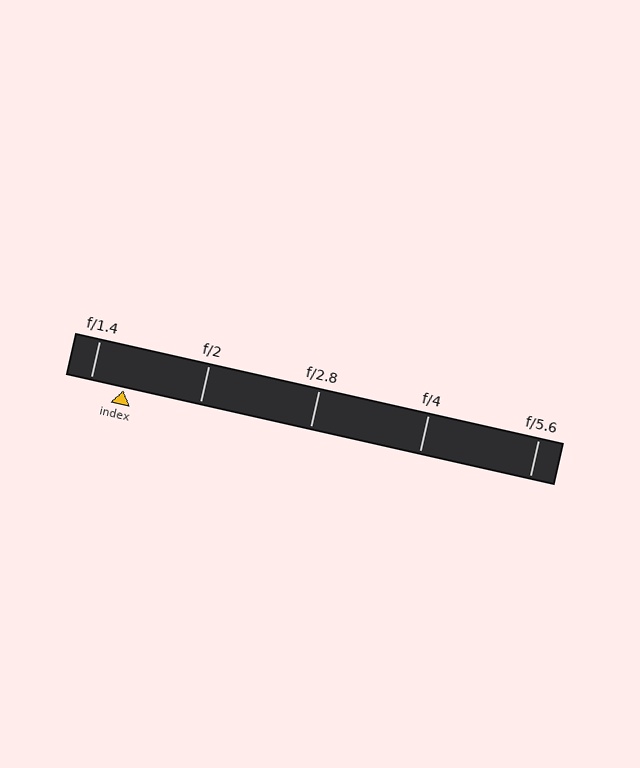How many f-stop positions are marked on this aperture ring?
There are 5 f-stop positions marked.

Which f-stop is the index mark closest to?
The index mark is closest to f/1.4.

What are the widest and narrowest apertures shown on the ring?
The widest aperture shown is f/1.4 and the narrowest is f/5.6.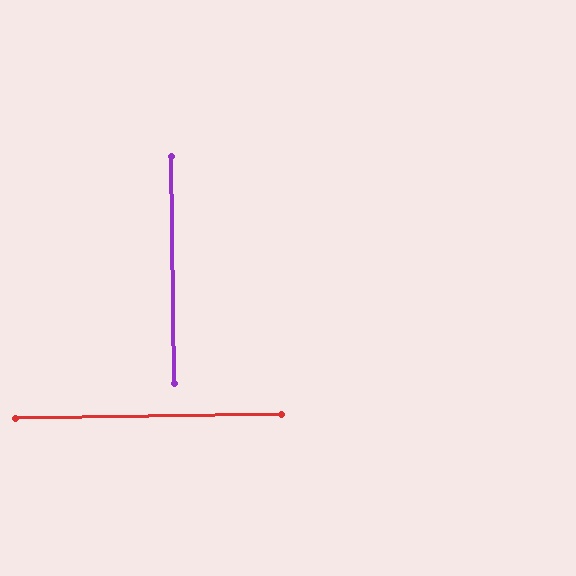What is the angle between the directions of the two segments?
Approximately 90 degrees.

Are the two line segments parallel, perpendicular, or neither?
Perpendicular — they meet at approximately 90°.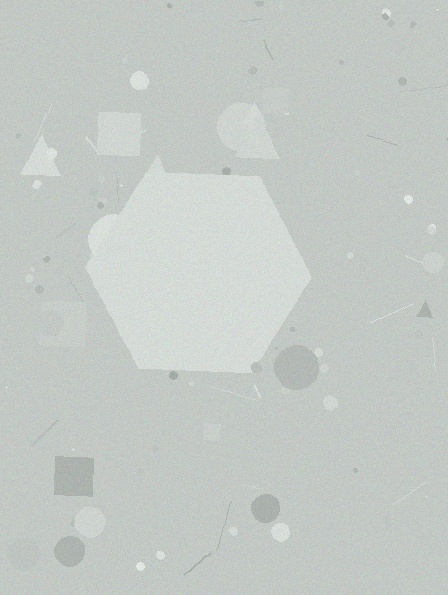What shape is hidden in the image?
A hexagon is hidden in the image.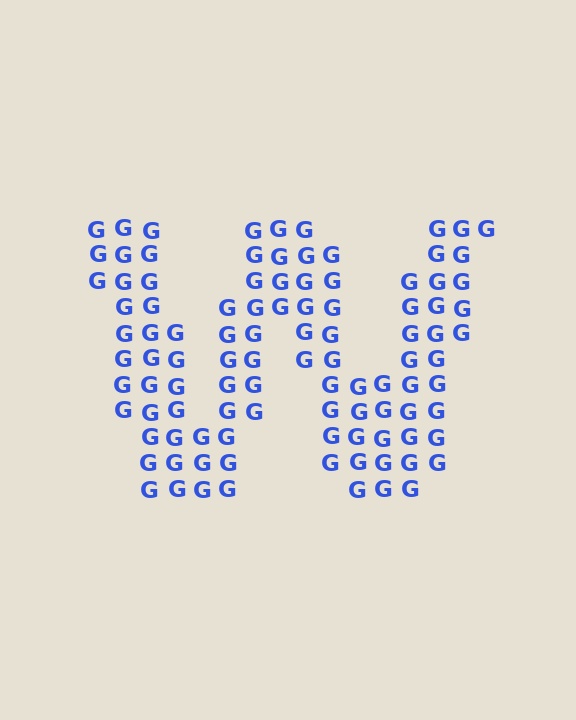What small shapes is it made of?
It is made of small letter G's.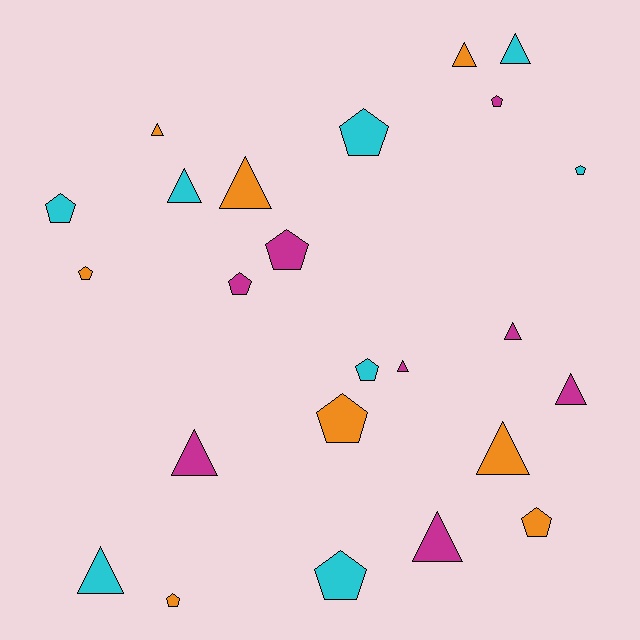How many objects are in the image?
There are 24 objects.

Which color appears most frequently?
Magenta, with 8 objects.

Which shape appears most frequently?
Pentagon, with 12 objects.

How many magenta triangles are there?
There are 5 magenta triangles.